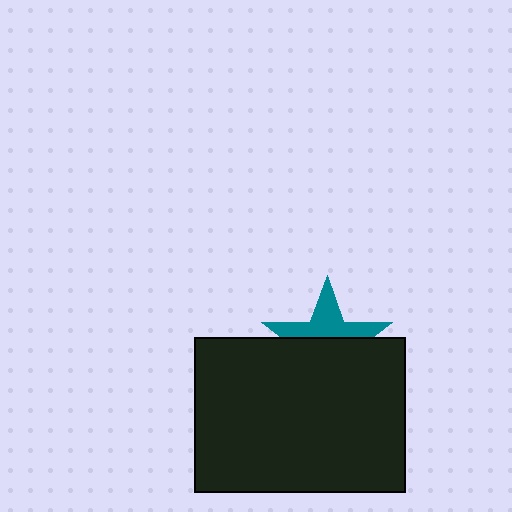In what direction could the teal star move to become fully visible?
The teal star could move up. That would shift it out from behind the black rectangle entirely.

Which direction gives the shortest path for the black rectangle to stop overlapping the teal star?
Moving down gives the shortest separation.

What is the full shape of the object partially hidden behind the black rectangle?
The partially hidden object is a teal star.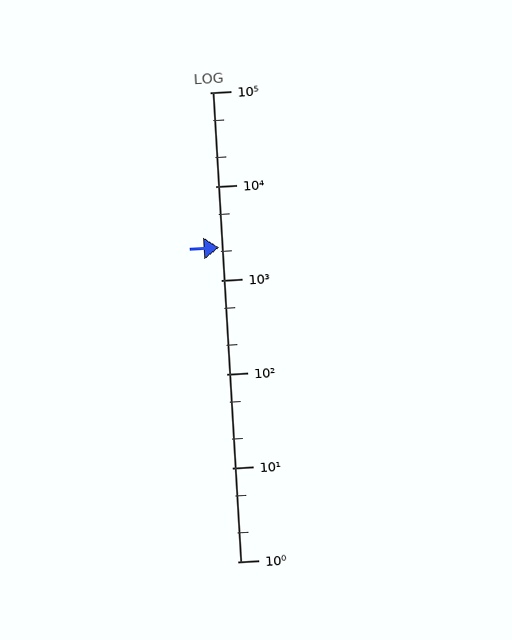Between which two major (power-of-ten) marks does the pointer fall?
The pointer is between 1000 and 10000.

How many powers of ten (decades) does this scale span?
The scale spans 5 decades, from 1 to 100000.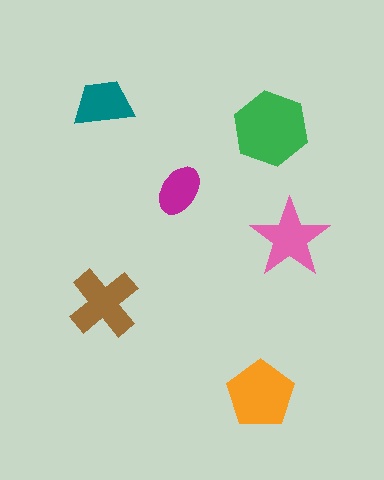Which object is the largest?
The green hexagon.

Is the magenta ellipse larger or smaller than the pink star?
Smaller.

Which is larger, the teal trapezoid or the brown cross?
The brown cross.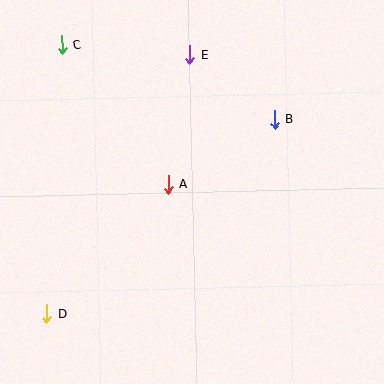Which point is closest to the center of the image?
Point A at (168, 184) is closest to the center.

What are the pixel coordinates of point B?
Point B is at (275, 119).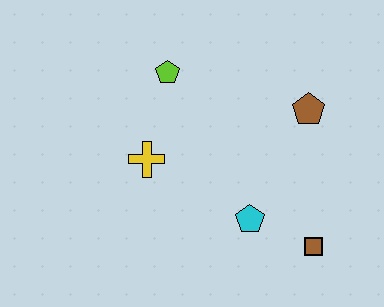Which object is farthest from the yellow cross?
The brown square is farthest from the yellow cross.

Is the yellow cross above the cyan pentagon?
Yes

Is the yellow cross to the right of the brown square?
No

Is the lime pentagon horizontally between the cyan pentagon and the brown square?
No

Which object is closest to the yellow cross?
The lime pentagon is closest to the yellow cross.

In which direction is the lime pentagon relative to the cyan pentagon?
The lime pentagon is above the cyan pentagon.